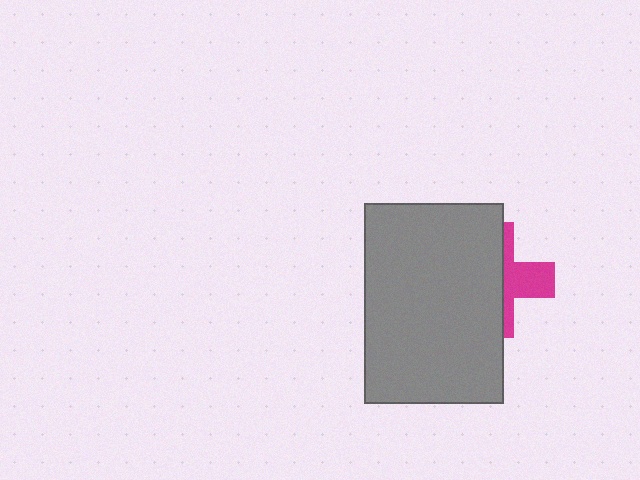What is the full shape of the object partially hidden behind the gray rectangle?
The partially hidden object is a magenta cross.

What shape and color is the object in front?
The object in front is a gray rectangle.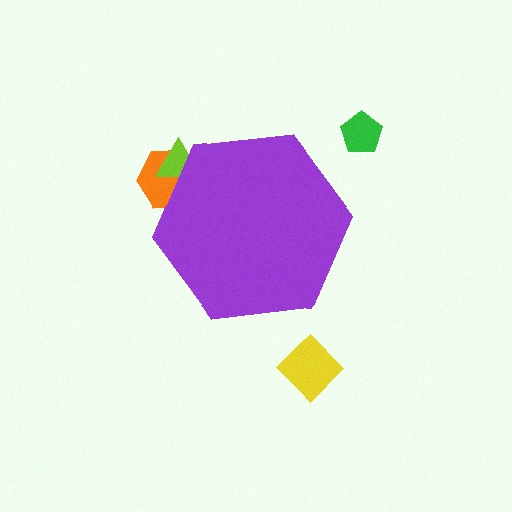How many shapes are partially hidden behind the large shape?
2 shapes are partially hidden.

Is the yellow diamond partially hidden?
No, the yellow diamond is fully visible.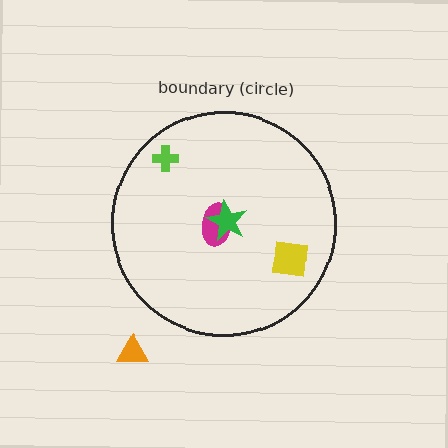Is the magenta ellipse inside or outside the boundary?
Inside.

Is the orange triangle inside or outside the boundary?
Outside.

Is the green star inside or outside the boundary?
Inside.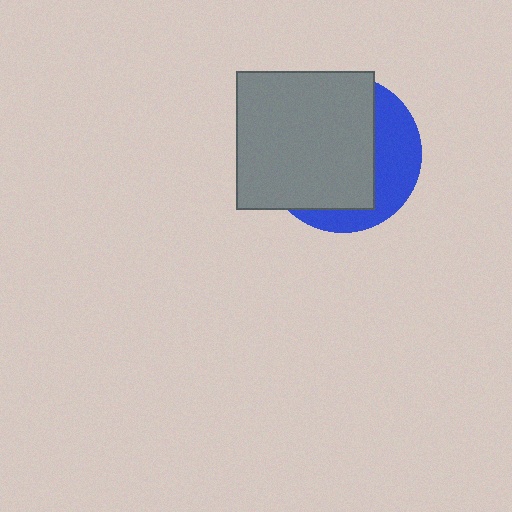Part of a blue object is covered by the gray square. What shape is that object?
It is a circle.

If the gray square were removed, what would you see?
You would see the complete blue circle.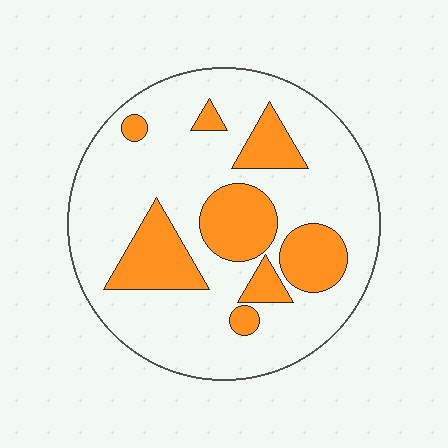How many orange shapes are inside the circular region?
8.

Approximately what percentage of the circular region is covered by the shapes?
Approximately 25%.